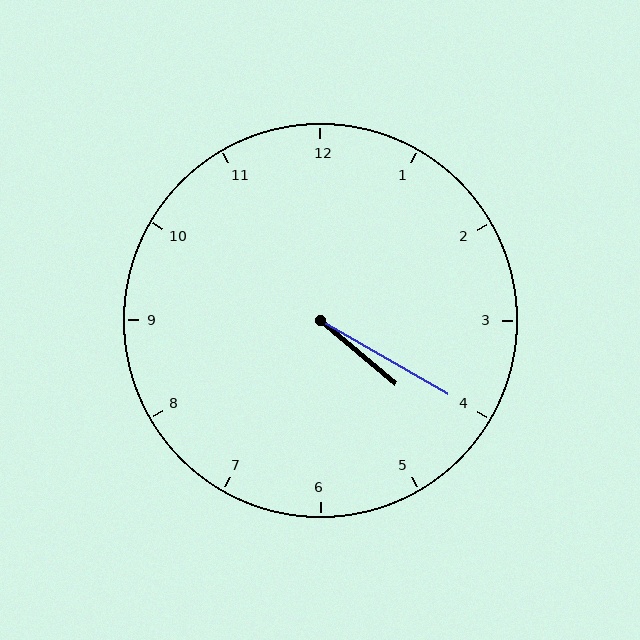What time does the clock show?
4:20.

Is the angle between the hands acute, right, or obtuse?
It is acute.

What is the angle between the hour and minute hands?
Approximately 10 degrees.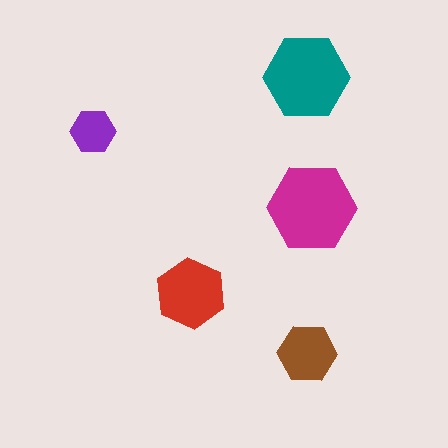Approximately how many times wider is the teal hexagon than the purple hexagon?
About 2 times wider.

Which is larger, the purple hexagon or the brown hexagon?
The brown one.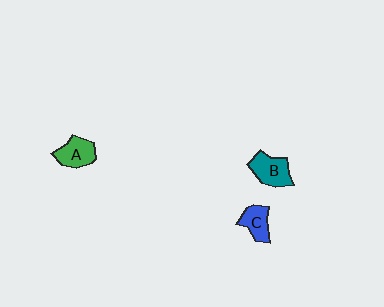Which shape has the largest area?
Shape B (teal).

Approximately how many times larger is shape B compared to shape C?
Approximately 1.2 times.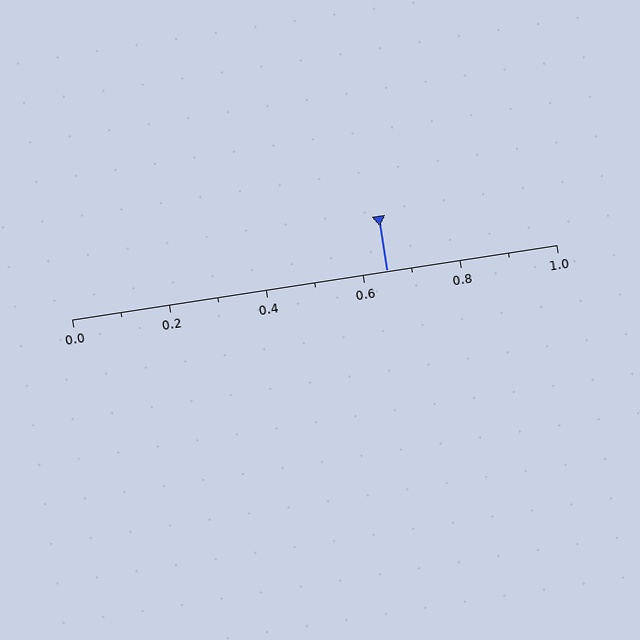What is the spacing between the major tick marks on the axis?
The major ticks are spaced 0.2 apart.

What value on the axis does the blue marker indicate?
The marker indicates approximately 0.65.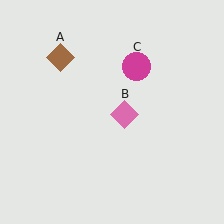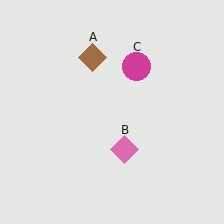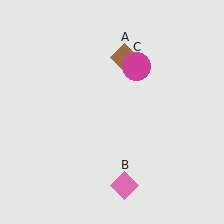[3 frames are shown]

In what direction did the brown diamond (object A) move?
The brown diamond (object A) moved right.